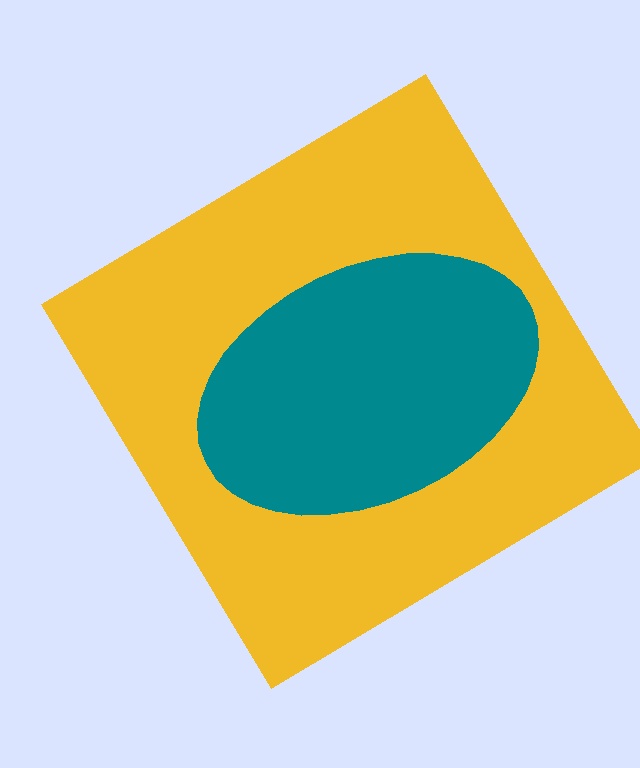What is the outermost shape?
The yellow diamond.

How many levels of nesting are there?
2.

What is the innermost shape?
The teal ellipse.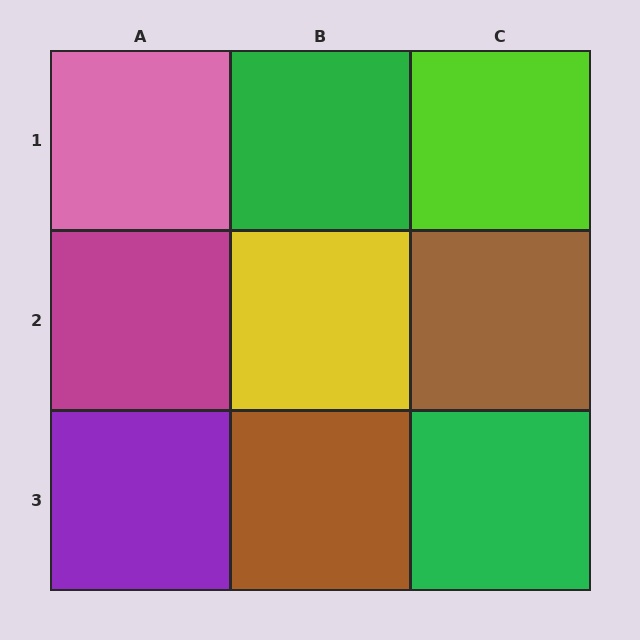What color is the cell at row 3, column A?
Purple.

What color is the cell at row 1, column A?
Pink.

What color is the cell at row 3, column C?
Green.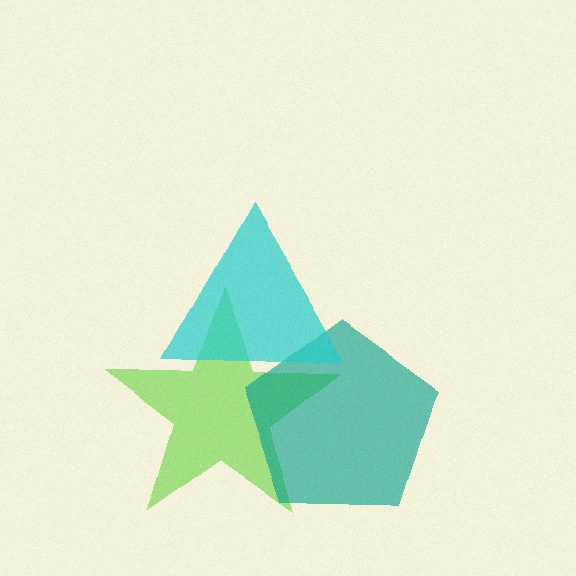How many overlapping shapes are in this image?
There are 3 overlapping shapes in the image.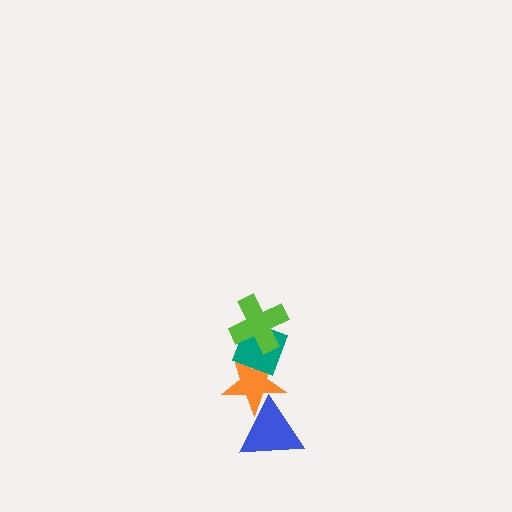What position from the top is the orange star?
The orange star is 3rd from the top.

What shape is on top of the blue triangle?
The orange star is on top of the blue triangle.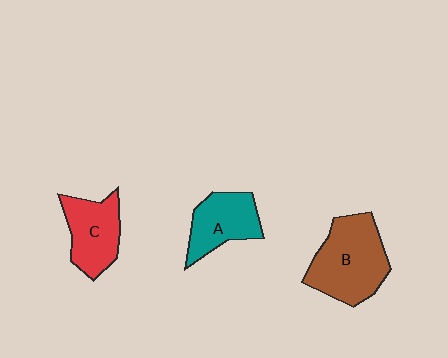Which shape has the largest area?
Shape B (brown).